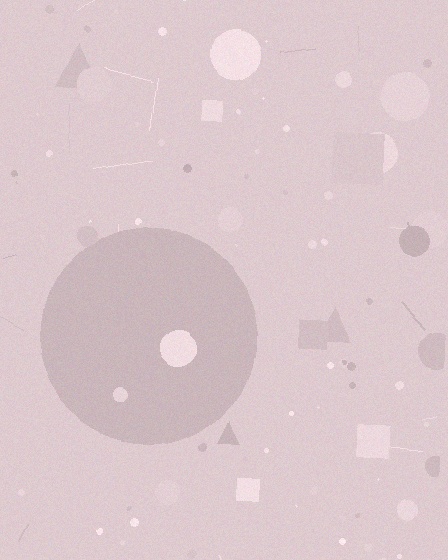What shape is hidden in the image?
A circle is hidden in the image.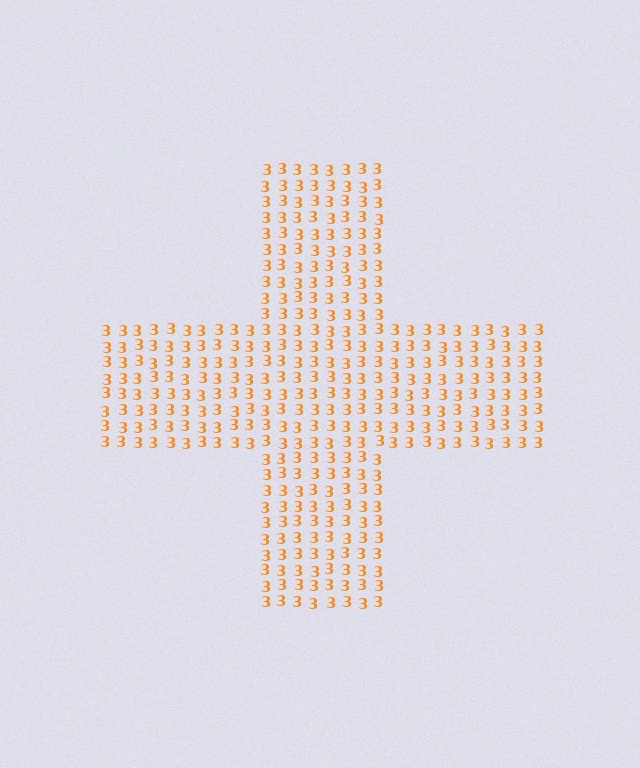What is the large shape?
The large shape is a cross.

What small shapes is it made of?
It is made of small digit 3's.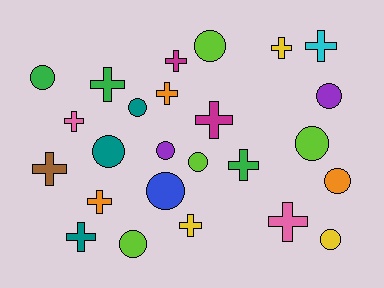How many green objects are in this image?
There are 3 green objects.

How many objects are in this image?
There are 25 objects.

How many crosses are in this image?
There are 13 crosses.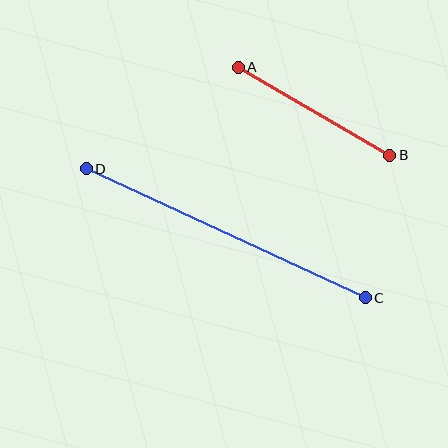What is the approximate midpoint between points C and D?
The midpoint is at approximately (226, 233) pixels.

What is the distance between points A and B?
The distance is approximately 175 pixels.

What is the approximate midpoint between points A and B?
The midpoint is at approximately (314, 111) pixels.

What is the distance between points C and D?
The distance is approximately 307 pixels.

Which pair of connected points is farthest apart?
Points C and D are farthest apart.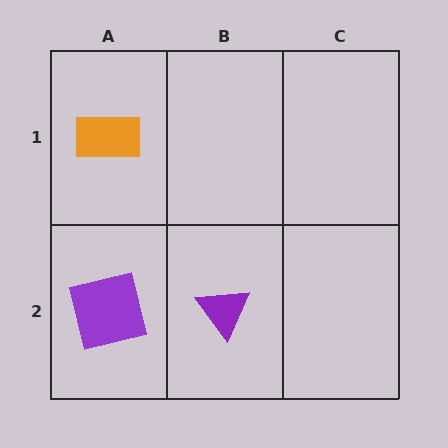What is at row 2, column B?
A purple triangle.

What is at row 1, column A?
An orange rectangle.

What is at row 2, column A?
A purple square.